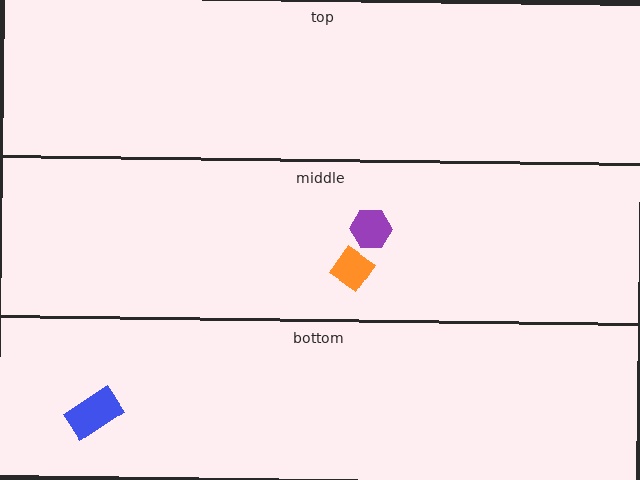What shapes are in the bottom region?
The blue rectangle.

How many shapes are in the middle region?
2.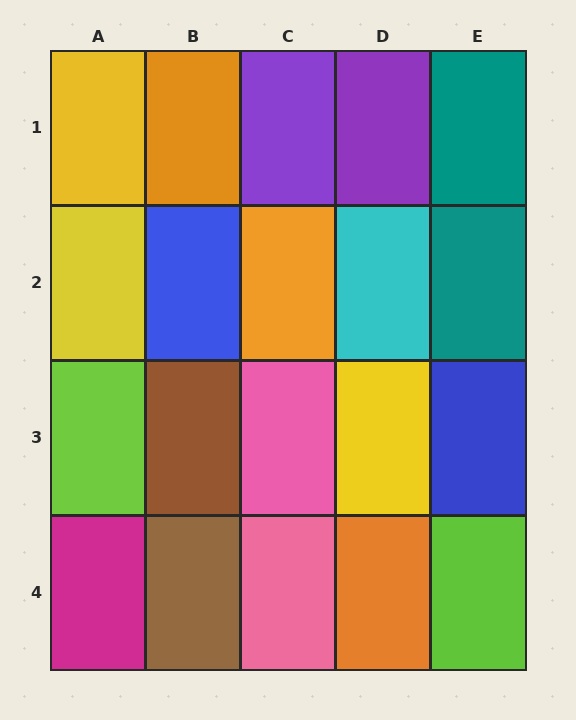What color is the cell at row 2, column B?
Blue.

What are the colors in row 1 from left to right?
Yellow, orange, purple, purple, teal.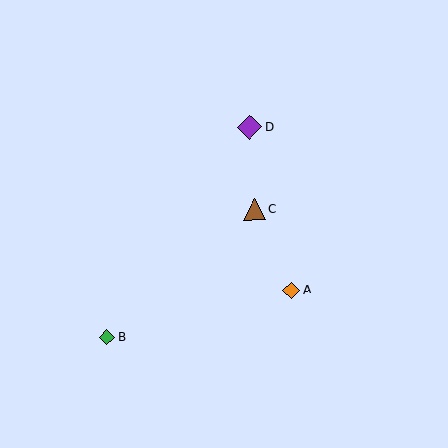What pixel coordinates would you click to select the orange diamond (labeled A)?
Click at (292, 290) to select the orange diamond A.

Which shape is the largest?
The purple diamond (labeled D) is the largest.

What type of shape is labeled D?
Shape D is a purple diamond.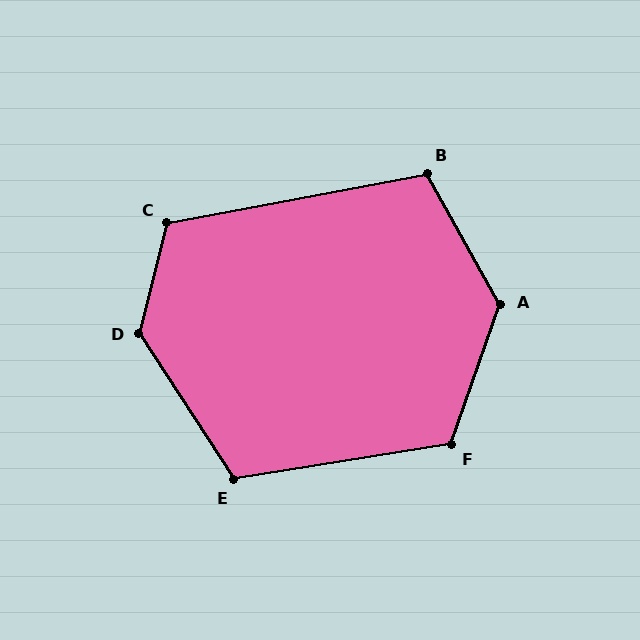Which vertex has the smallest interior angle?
B, at approximately 109 degrees.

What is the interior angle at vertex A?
Approximately 132 degrees (obtuse).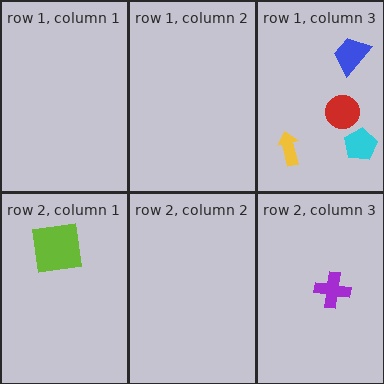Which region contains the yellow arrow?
The row 1, column 3 region.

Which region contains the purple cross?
The row 2, column 3 region.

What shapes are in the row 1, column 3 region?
The yellow arrow, the cyan pentagon, the red circle, the blue trapezoid.